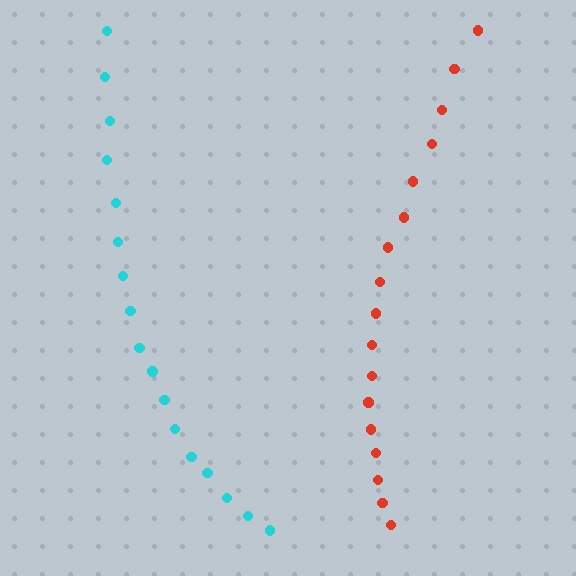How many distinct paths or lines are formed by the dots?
There are 2 distinct paths.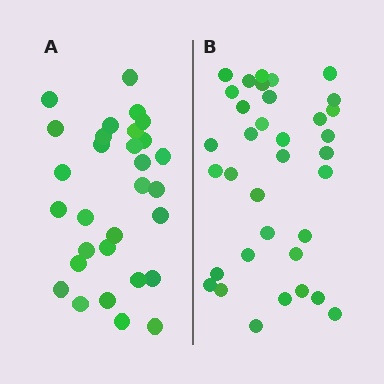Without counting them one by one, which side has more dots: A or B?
Region B (the right region) has more dots.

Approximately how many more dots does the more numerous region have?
Region B has about 5 more dots than region A.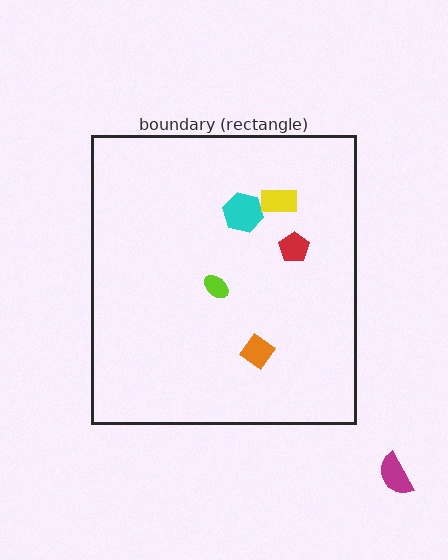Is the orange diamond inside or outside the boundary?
Inside.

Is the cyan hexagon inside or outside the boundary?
Inside.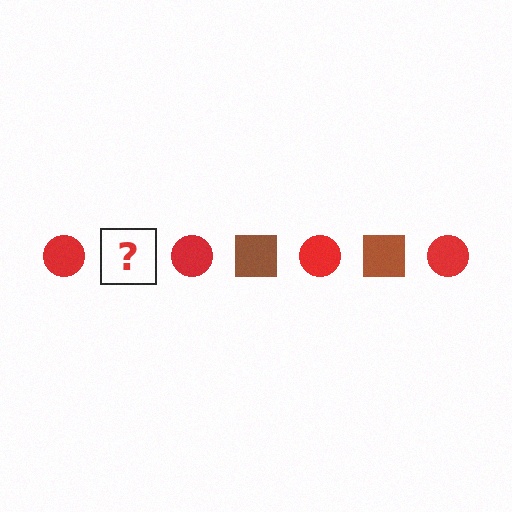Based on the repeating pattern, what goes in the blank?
The blank should be a brown square.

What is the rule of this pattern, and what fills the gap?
The rule is that the pattern alternates between red circle and brown square. The gap should be filled with a brown square.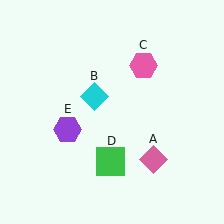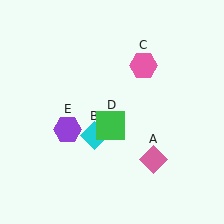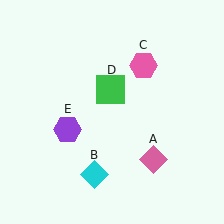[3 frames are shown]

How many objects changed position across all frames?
2 objects changed position: cyan diamond (object B), green square (object D).